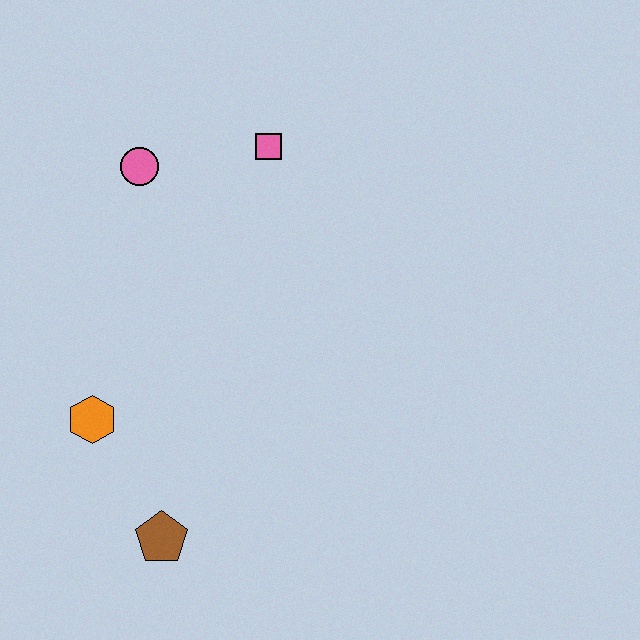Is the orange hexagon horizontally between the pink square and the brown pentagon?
No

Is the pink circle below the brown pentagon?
No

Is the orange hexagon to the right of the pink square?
No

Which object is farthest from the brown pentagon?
The pink square is farthest from the brown pentagon.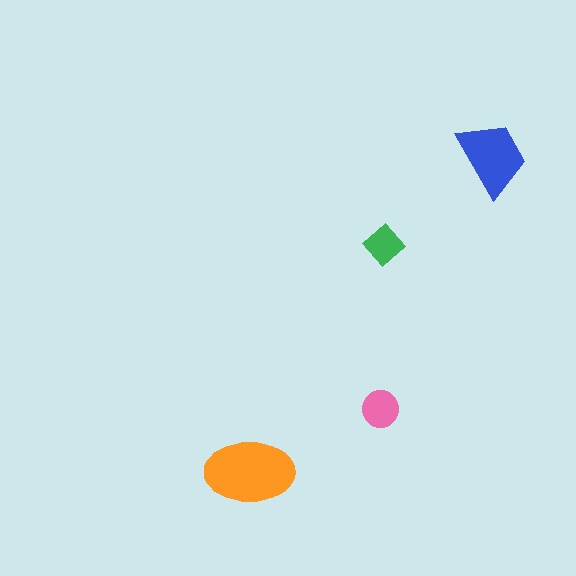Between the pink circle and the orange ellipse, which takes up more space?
The orange ellipse.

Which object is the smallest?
The green diamond.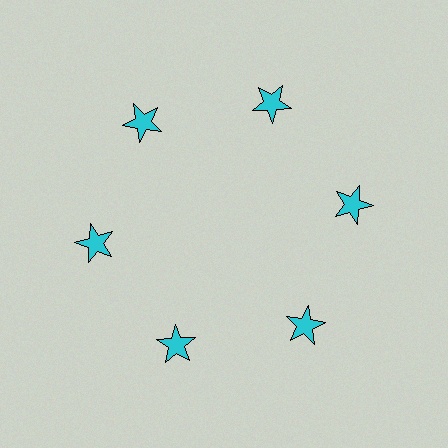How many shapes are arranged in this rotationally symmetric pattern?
There are 6 shapes, arranged in 6 groups of 1.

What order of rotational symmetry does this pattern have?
This pattern has 6-fold rotational symmetry.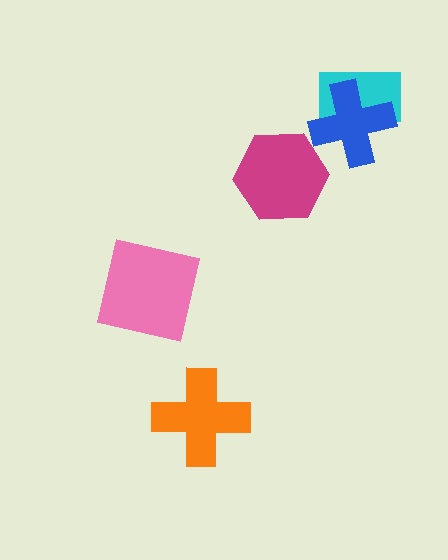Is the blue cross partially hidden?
No, no other shape covers it.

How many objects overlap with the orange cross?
0 objects overlap with the orange cross.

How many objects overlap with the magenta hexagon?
0 objects overlap with the magenta hexagon.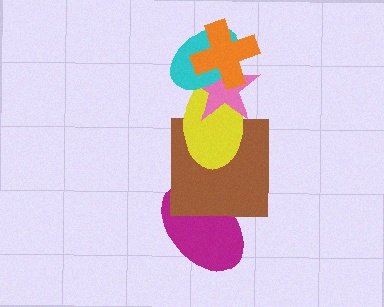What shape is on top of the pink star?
The cyan ellipse is on top of the pink star.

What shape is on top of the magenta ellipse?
The brown square is on top of the magenta ellipse.